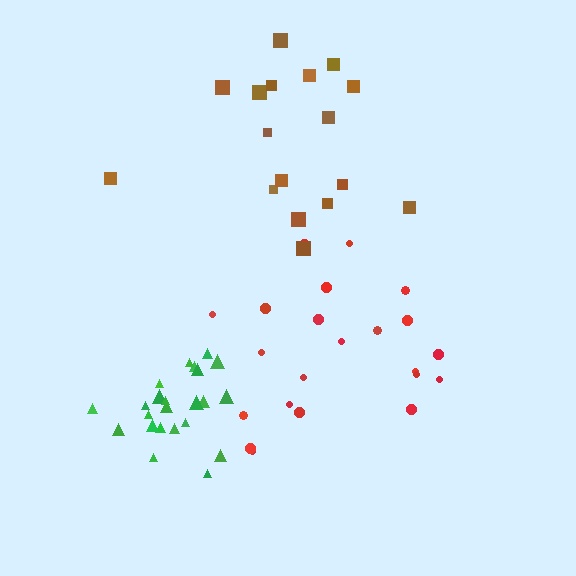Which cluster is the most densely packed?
Green.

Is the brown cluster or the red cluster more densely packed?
Red.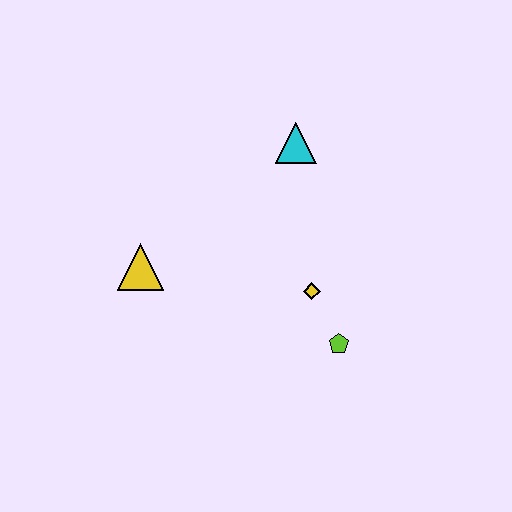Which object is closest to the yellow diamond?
The lime pentagon is closest to the yellow diamond.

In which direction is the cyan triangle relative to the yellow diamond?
The cyan triangle is above the yellow diamond.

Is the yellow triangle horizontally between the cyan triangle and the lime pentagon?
No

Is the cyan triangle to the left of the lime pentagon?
Yes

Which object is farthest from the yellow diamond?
The yellow triangle is farthest from the yellow diamond.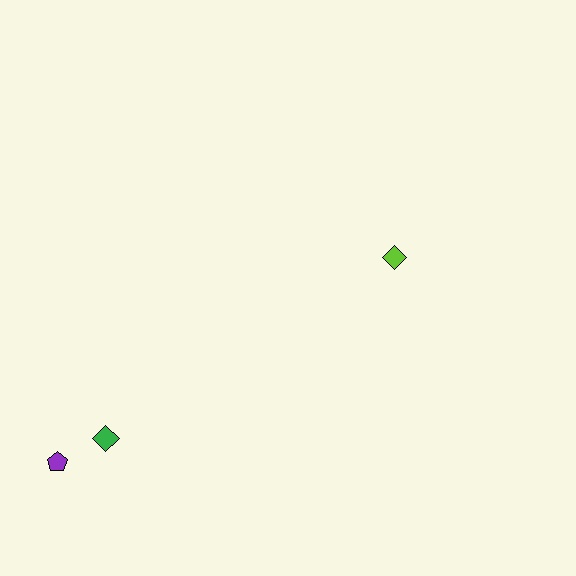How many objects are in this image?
There are 3 objects.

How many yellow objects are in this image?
There are no yellow objects.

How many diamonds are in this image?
There are 2 diamonds.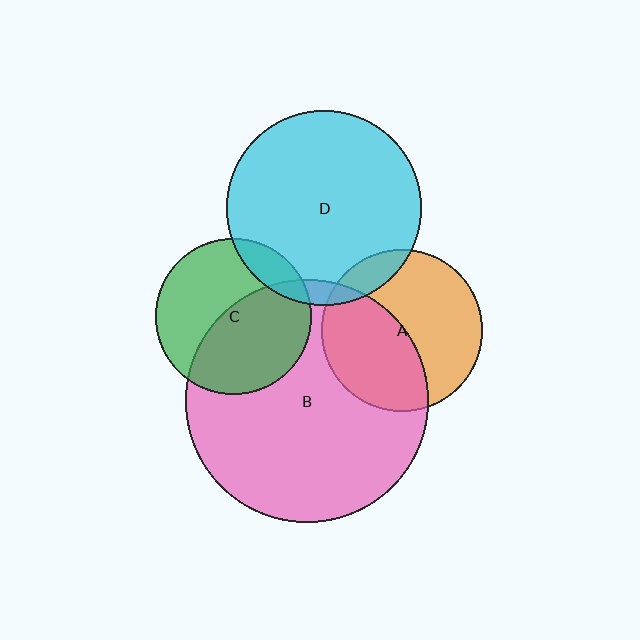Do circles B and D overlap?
Yes.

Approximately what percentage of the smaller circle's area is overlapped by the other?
Approximately 5%.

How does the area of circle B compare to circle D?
Approximately 1.5 times.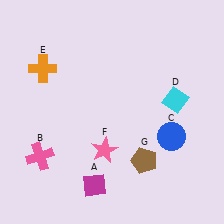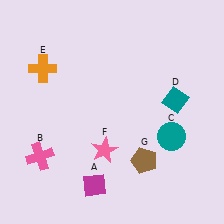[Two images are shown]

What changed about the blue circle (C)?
In Image 1, C is blue. In Image 2, it changed to teal.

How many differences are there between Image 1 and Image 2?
There are 2 differences between the two images.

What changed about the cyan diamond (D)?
In Image 1, D is cyan. In Image 2, it changed to teal.